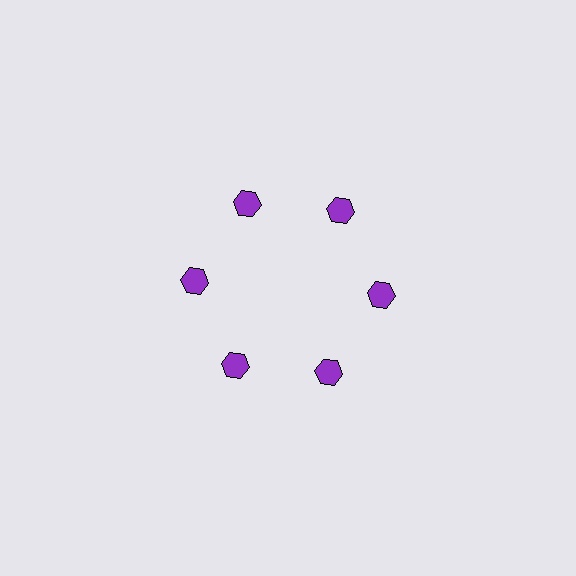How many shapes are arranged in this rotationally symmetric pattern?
There are 6 shapes, arranged in 6 groups of 1.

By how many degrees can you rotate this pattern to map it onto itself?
The pattern maps onto itself every 60 degrees of rotation.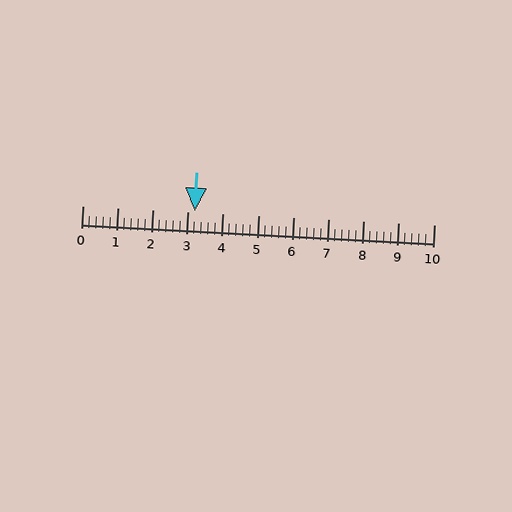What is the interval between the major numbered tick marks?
The major tick marks are spaced 1 units apart.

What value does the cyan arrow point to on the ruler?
The cyan arrow points to approximately 3.2.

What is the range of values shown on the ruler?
The ruler shows values from 0 to 10.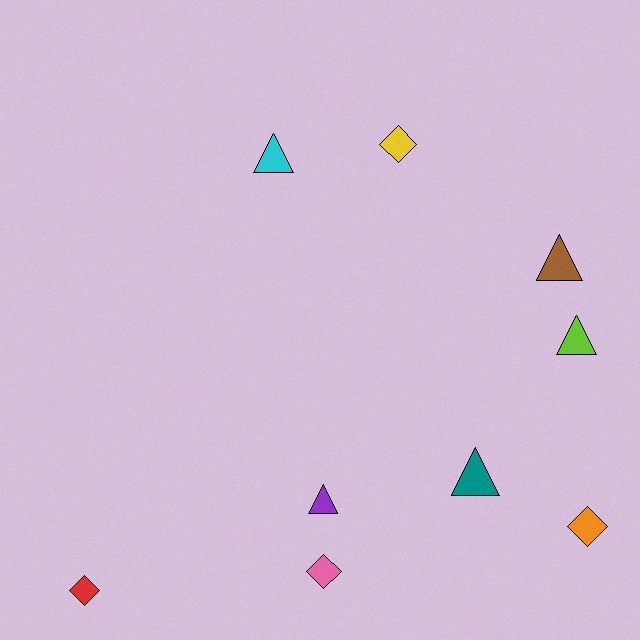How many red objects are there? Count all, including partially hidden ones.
There is 1 red object.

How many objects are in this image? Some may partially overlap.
There are 9 objects.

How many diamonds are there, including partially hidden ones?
There are 4 diamonds.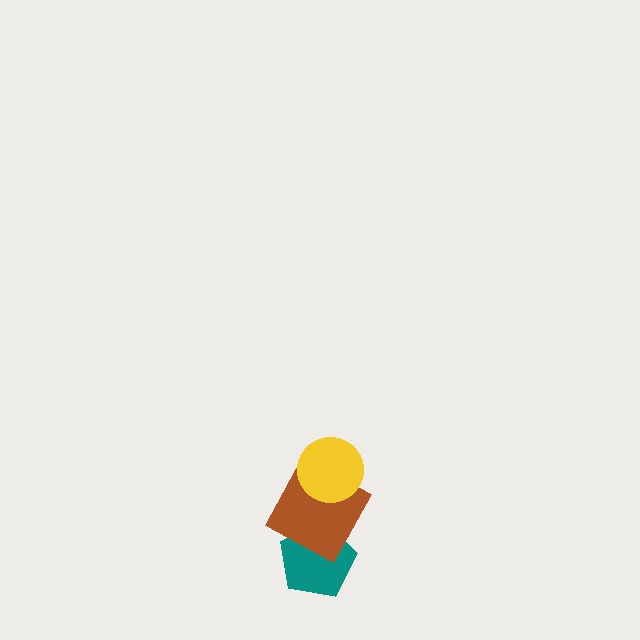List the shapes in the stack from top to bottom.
From top to bottom: the yellow circle, the brown square, the teal pentagon.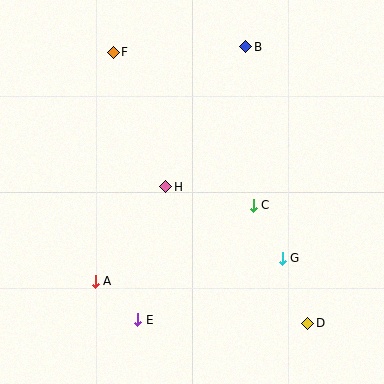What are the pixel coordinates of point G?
Point G is at (282, 258).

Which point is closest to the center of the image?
Point H at (166, 186) is closest to the center.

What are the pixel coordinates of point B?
Point B is at (246, 47).